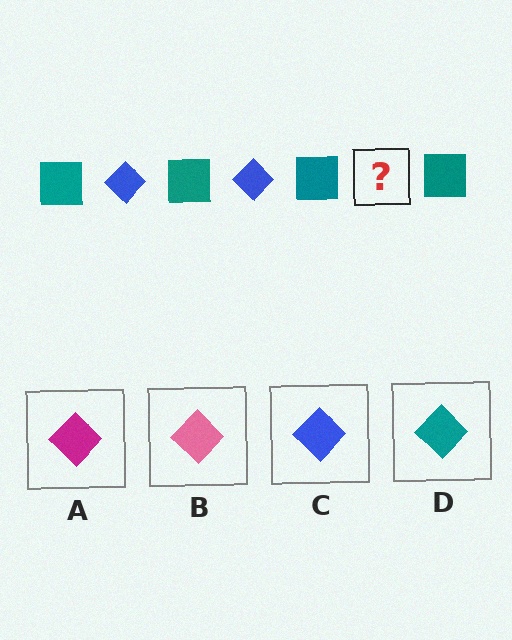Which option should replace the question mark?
Option C.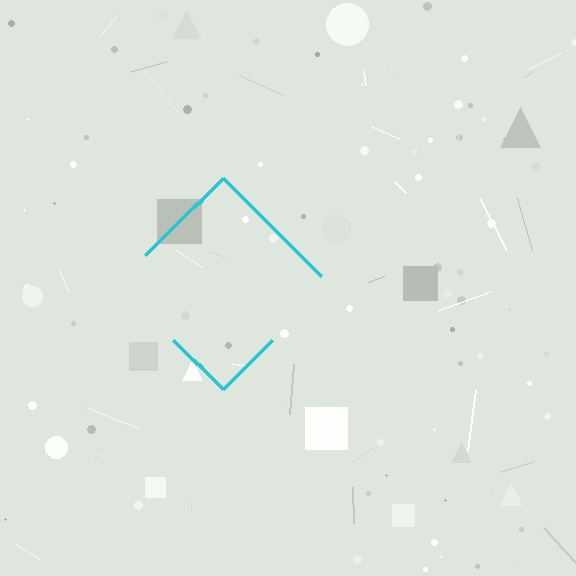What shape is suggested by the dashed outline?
The dashed outline suggests a diamond.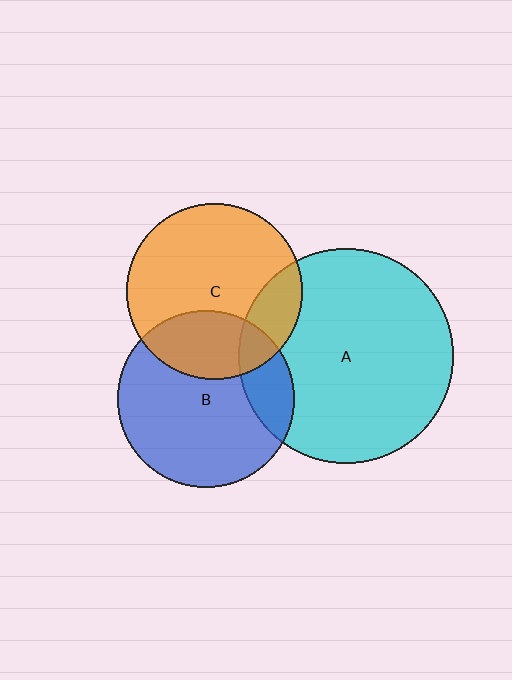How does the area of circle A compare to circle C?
Approximately 1.5 times.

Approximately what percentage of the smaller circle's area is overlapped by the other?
Approximately 20%.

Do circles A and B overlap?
Yes.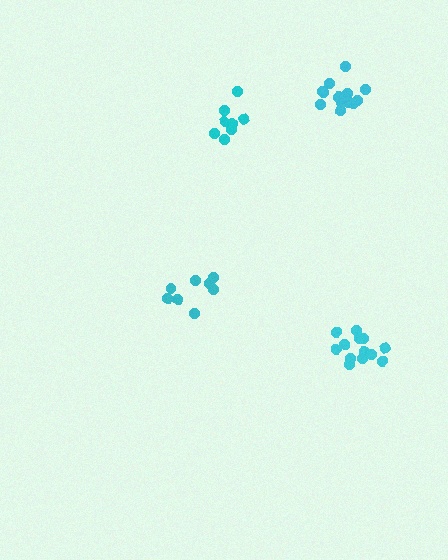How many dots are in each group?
Group 1: 8 dots, Group 2: 8 dots, Group 3: 13 dots, Group 4: 14 dots (43 total).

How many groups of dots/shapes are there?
There are 4 groups.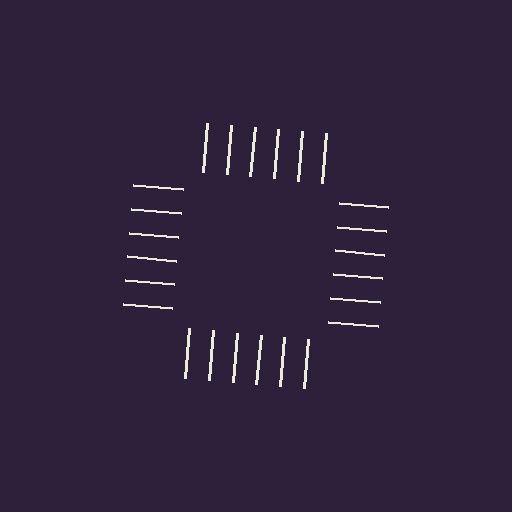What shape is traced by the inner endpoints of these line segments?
An illusory square — the line segments terminate on its edges but no continuous stroke is drawn.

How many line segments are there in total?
24 — 6 along each of the 4 edges.